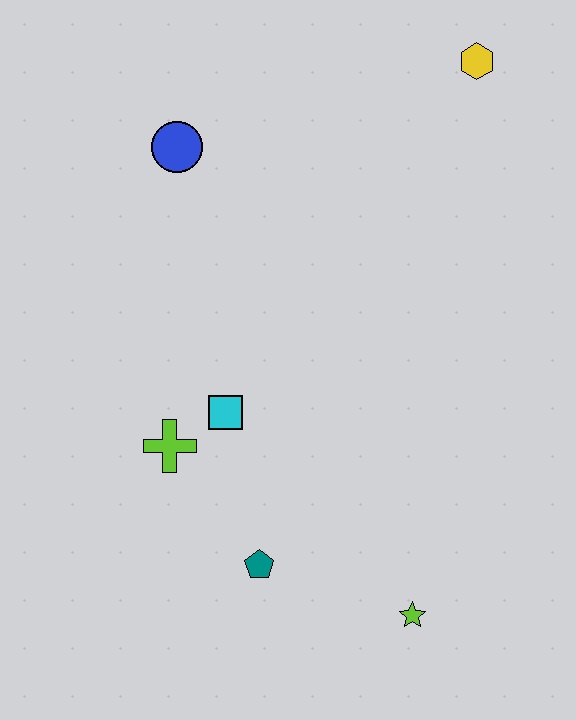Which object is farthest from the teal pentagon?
The yellow hexagon is farthest from the teal pentagon.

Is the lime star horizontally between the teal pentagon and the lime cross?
No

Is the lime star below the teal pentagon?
Yes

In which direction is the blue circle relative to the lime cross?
The blue circle is above the lime cross.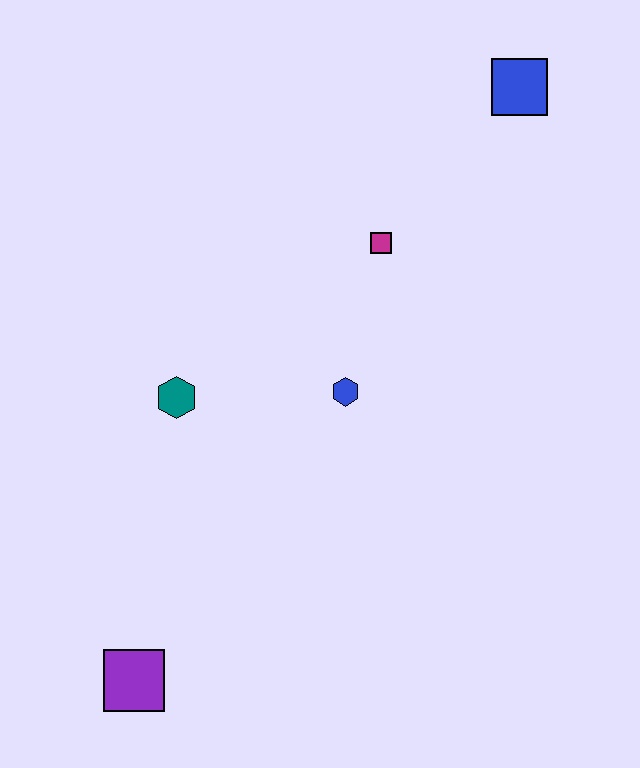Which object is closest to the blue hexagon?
The magenta square is closest to the blue hexagon.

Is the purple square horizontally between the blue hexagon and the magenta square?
No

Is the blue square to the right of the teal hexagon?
Yes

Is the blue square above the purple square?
Yes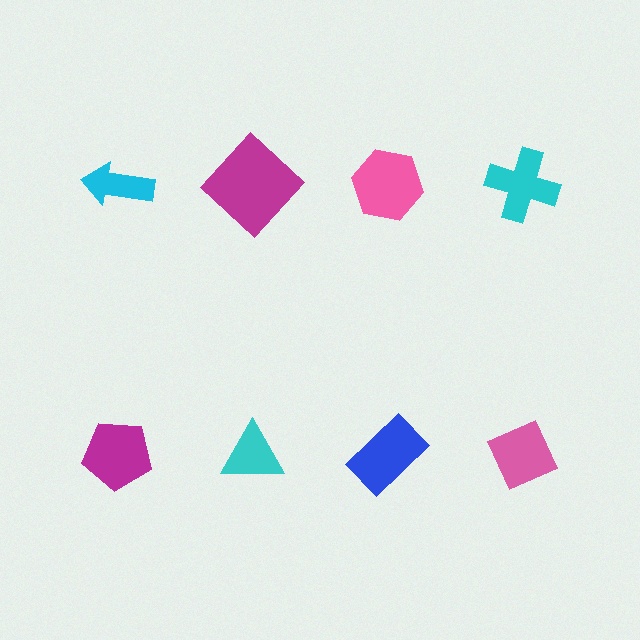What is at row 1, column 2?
A magenta diamond.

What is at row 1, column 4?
A cyan cross.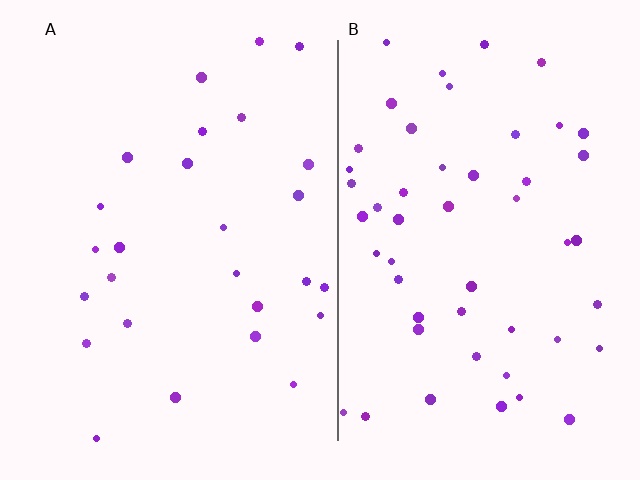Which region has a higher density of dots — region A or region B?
B (the right).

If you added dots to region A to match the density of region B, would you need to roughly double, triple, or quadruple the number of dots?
Approximately double.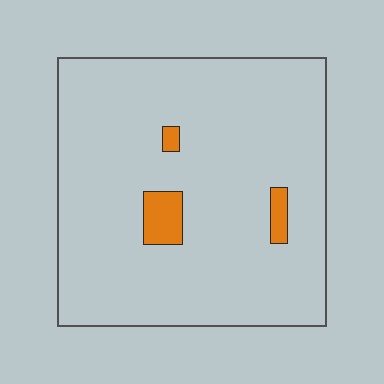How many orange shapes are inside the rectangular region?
3.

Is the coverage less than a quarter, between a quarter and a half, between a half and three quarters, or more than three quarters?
Less than a quarter.